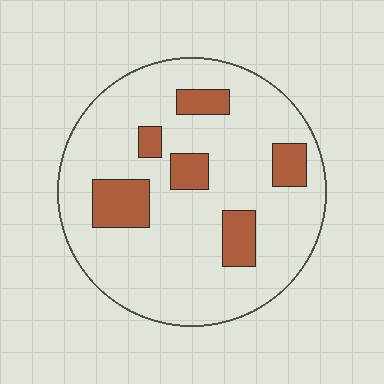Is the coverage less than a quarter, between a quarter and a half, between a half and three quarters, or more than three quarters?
Less than a quarter.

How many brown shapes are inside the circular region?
6.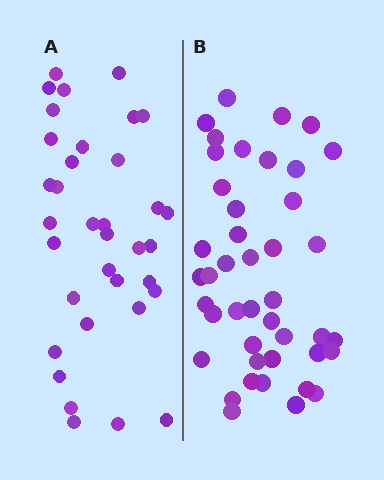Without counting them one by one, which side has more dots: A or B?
Region B (the right region) has more dots.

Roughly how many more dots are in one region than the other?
Region B has roughly 8 or so more dots than region A.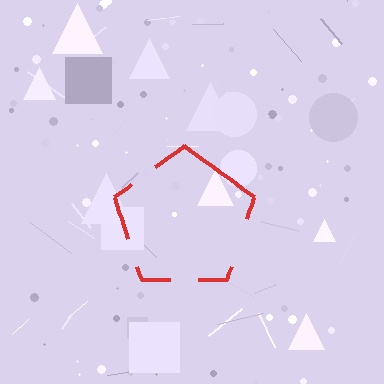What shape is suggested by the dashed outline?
The dashed outline suggests a pentagon.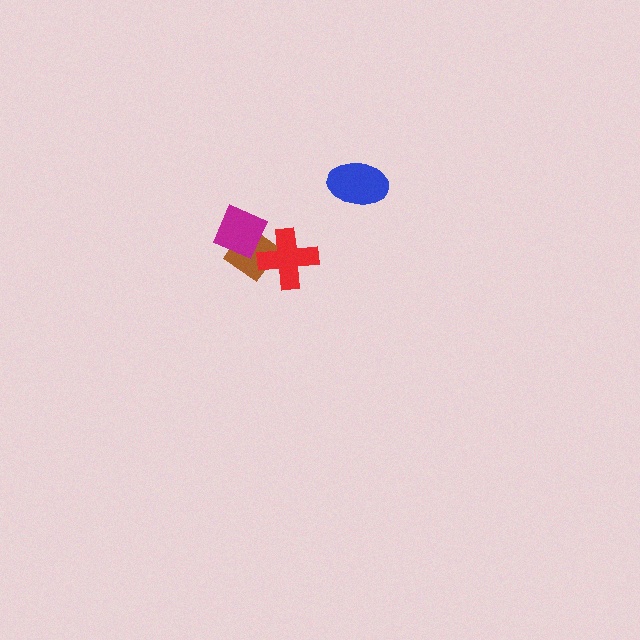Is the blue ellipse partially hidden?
No, no other shape covers it.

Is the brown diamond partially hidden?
Yes, it is partially covered by another shape.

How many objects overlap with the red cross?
1 object overlaps with the red cross.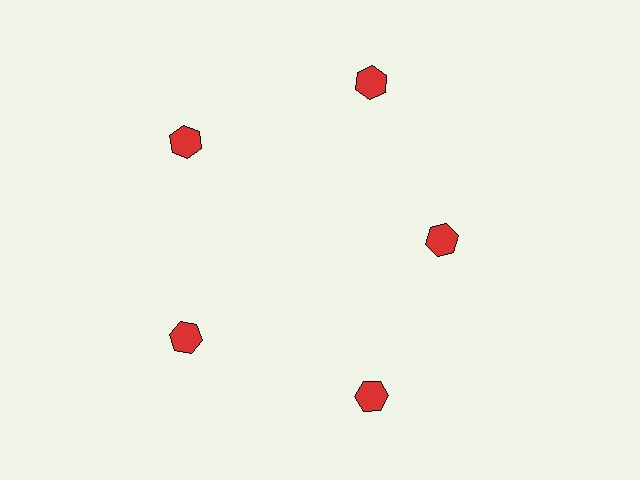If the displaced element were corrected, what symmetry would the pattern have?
It would have 5-fold rotational symmetry — the pattern would map onto itself every 72 degrees.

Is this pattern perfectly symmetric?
No. The 5 red hexagons are arranged in a ring, but one element near the 3 o'clock position is pulled inward toward the center, breaking the 5-fold rotational symmetry.